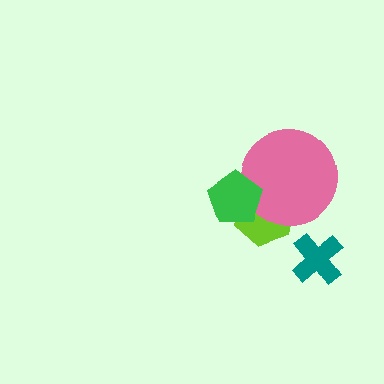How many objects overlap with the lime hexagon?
2 objects overlap with the lime hexagon.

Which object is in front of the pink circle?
The green pentagon is in front of the pink circle.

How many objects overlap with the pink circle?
2 objects overlap with the pink circle.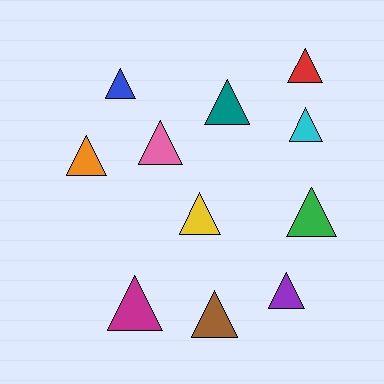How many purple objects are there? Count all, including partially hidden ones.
There is 1 purple object.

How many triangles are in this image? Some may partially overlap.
There are 11 triangles.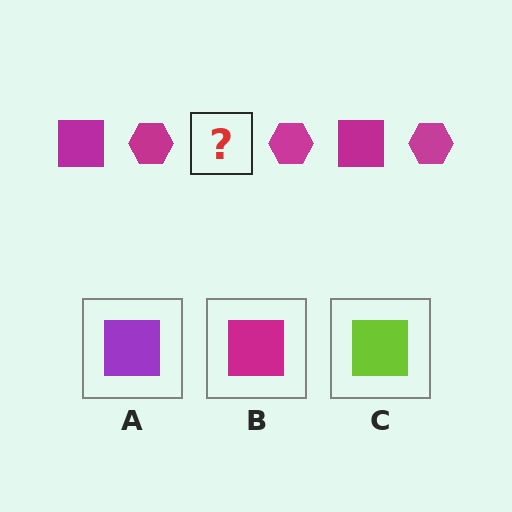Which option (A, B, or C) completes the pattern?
B.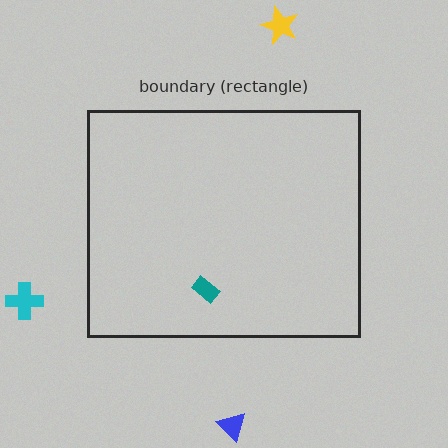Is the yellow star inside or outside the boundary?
Outside.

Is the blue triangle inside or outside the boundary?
Outside.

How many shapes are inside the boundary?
1 inside, 3 outside.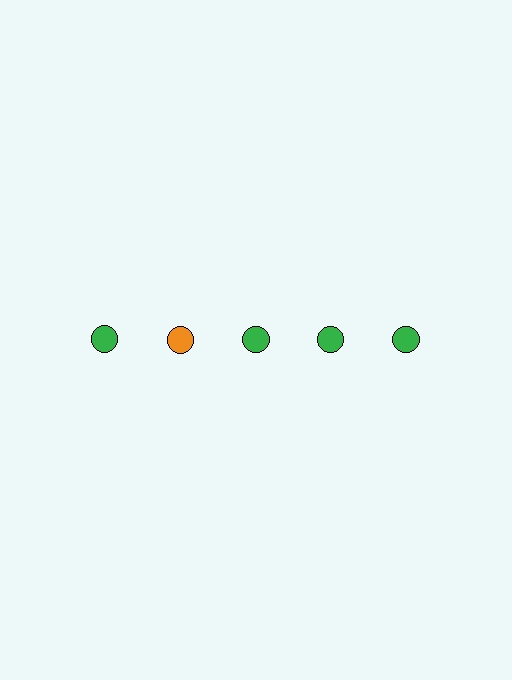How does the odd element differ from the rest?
It has a different color: orange instead of green.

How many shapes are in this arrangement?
There are 5 shapes arranged in a grid pattern.